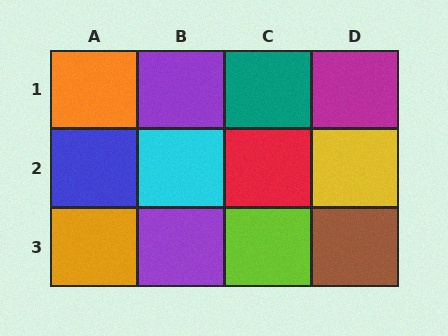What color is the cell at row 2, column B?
Cyan.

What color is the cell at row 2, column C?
Red.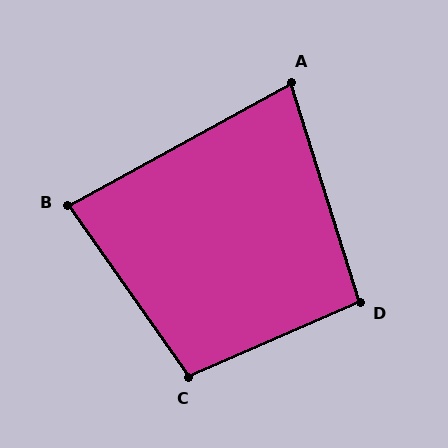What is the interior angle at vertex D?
Approximately 96 degrees (obtuse).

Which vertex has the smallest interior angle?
A, at approximately 78 degrees.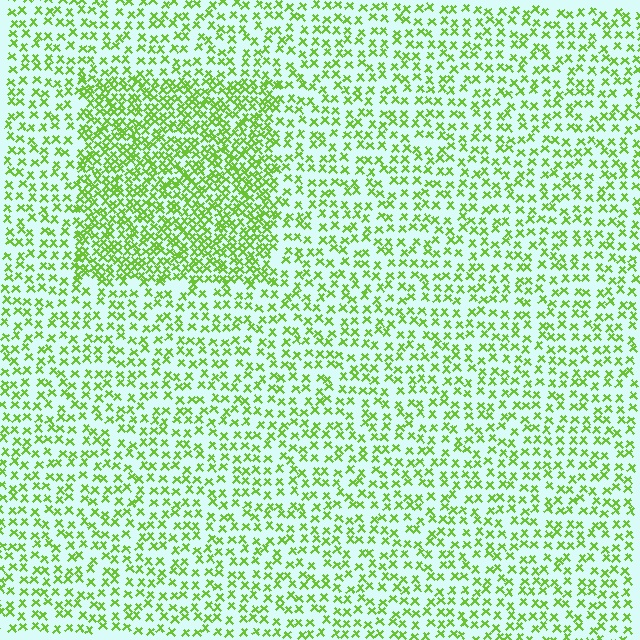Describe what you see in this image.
The image contains small lime elements arranged at two different densities. A rectangle-shaped region is visible where the elements are more densely packed than the surrounding area.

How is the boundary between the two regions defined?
The boundary is defined by a change in element density (approximately 2.0x ratio). All elements are the same color, size, and shape.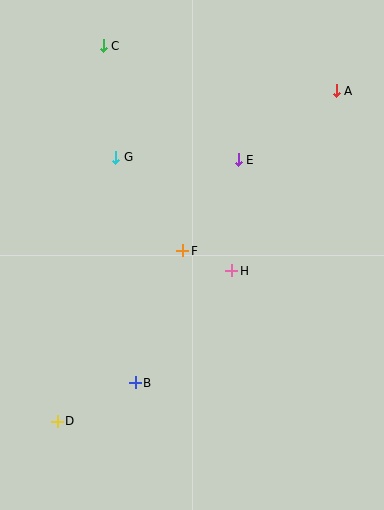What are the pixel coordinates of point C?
Point C is at (103, 46).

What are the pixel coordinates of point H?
Point H is at (232, 271).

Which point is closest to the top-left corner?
Point C is closest to the top-left corner.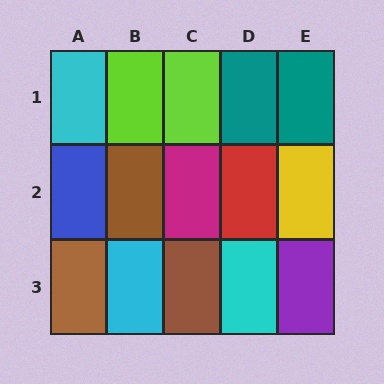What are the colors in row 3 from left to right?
Brown, cyan, brown, cyan, purple.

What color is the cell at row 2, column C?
Magenta.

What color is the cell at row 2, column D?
Red.